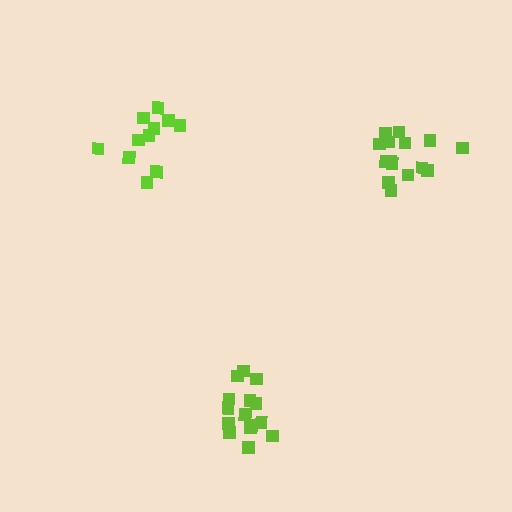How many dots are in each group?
Group 1: 11 dots, Group 2: 15 dots, Group 3: 15 dots (41 total).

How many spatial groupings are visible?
There are 3 spatial groupings.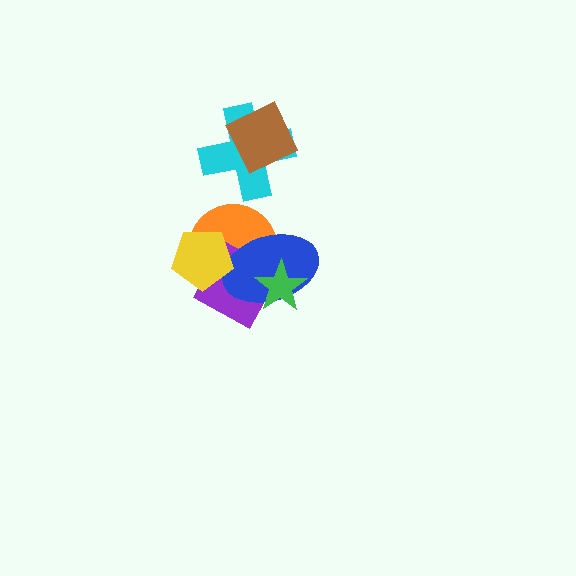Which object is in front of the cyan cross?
The brown diamond is in front of the cyan cross.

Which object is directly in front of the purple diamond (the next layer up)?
The blue ellipse is directly in front of the purple diamond.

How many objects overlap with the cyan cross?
1 object overlaps with the cyan cross.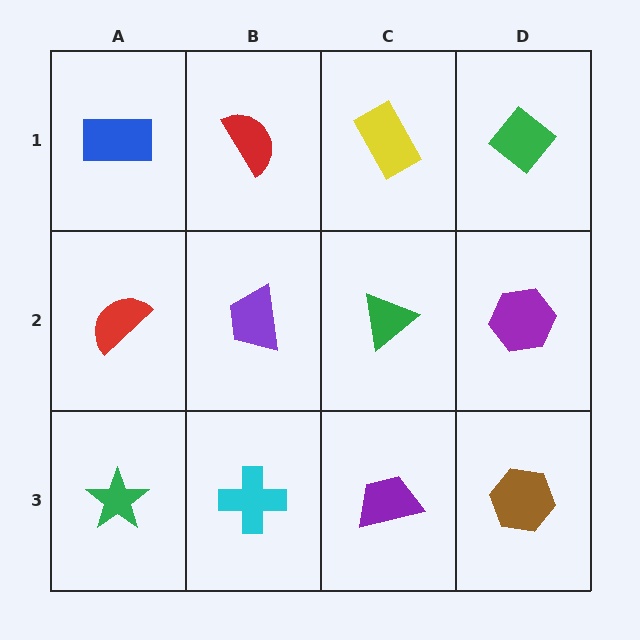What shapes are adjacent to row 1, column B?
A purple trapezoid (row 2, column B), a blue rectangle (row 1, column A), a yellow rectangle (row 1, column C).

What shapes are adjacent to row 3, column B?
A purple trapezoid (row 2, column B), a green star (row 3, column A), a purple trapezoid (row 3, column C).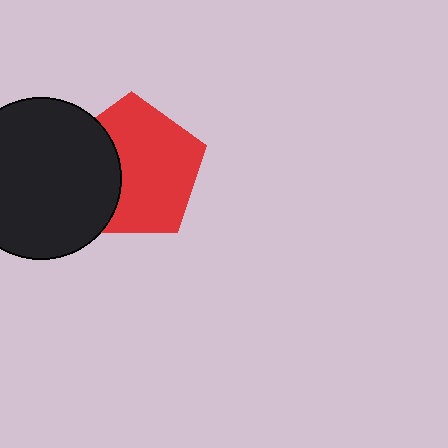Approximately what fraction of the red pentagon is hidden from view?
Roughly 33% of the red pentagon is hidden behind the black circle.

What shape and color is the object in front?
The object in front is a black circle.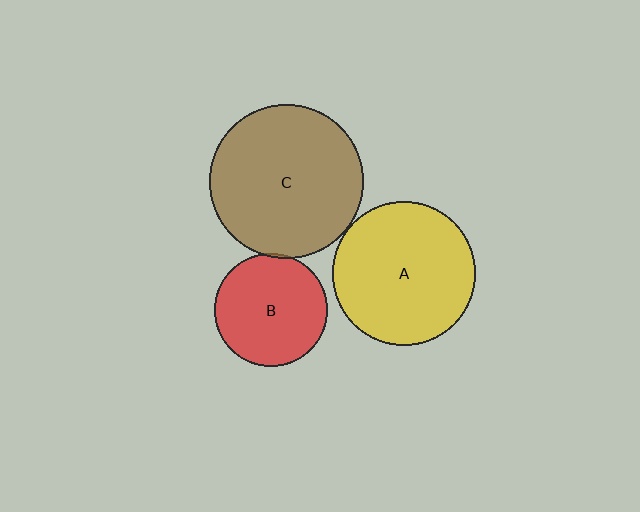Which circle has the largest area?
Circle C (brown).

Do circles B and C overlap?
Yes.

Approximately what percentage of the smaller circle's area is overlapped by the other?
Approximately 5%.